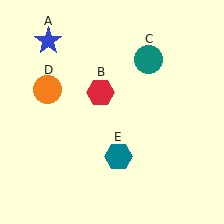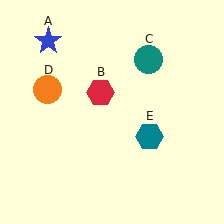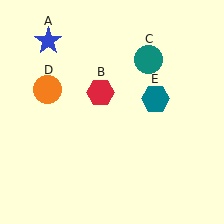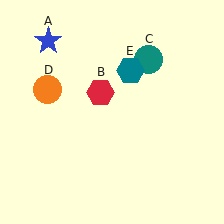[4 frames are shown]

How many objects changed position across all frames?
1 object changed position: teal hexagon (object E).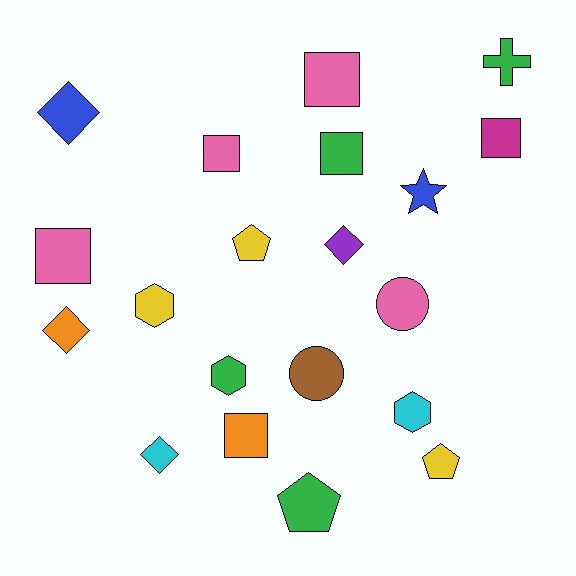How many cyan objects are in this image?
There are 2 cyan objects.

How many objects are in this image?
There are 20 objects.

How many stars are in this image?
There is 1 star.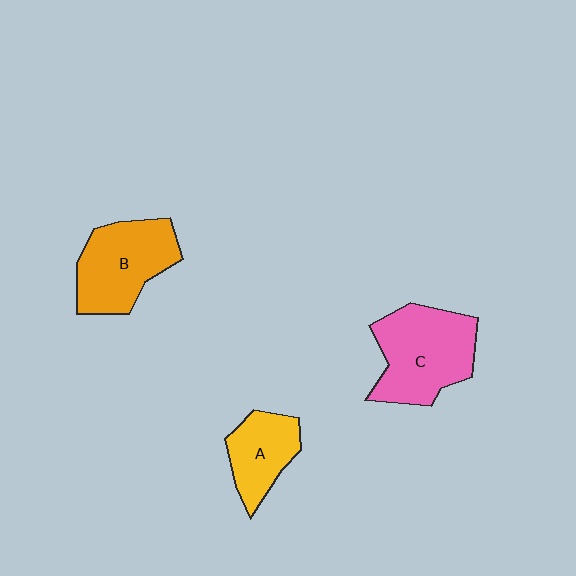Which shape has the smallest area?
Shape A (yellow).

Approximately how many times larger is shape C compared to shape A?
Approximately 1.7 times.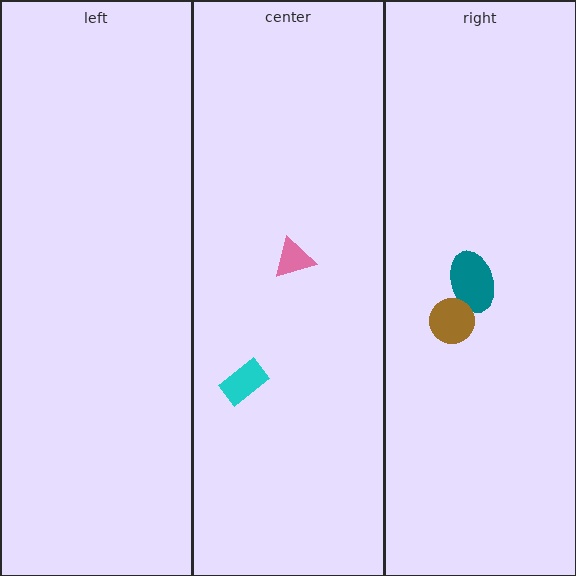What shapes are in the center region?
The pink triangle, the cyan rectangle.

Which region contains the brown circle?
The right region.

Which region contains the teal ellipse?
The right region.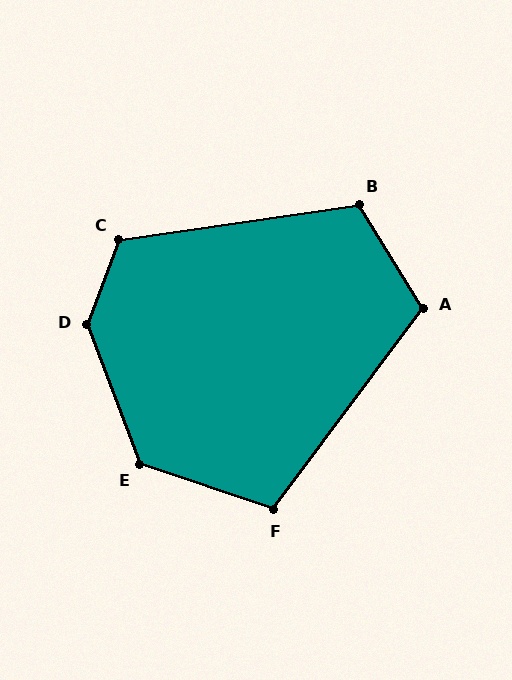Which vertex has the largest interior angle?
D, at approximately 138 degrees.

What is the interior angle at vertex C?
Approximately 119 degrees (obtuse).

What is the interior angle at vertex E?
Approximately 130 degrees (obtuse).